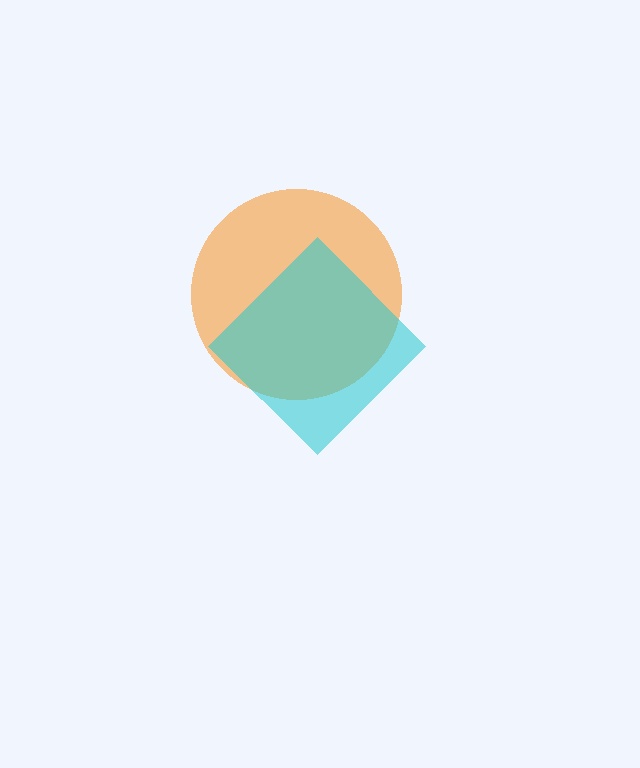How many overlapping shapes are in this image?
There are 2 overlapping shapes in the image.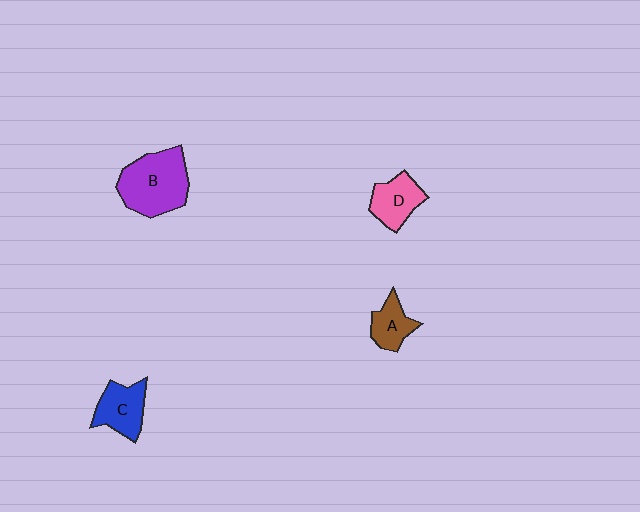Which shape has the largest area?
Shape B (purple).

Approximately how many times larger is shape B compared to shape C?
Approximately 1.7 times.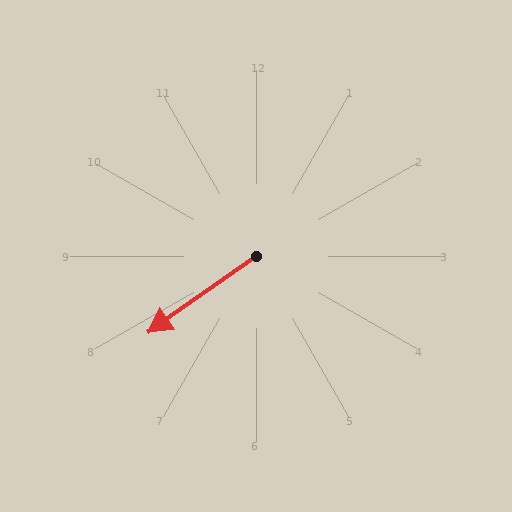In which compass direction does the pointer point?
Southwest.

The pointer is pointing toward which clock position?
Roughly 8 o'clock.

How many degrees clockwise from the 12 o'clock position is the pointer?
Approximately 235 degrees.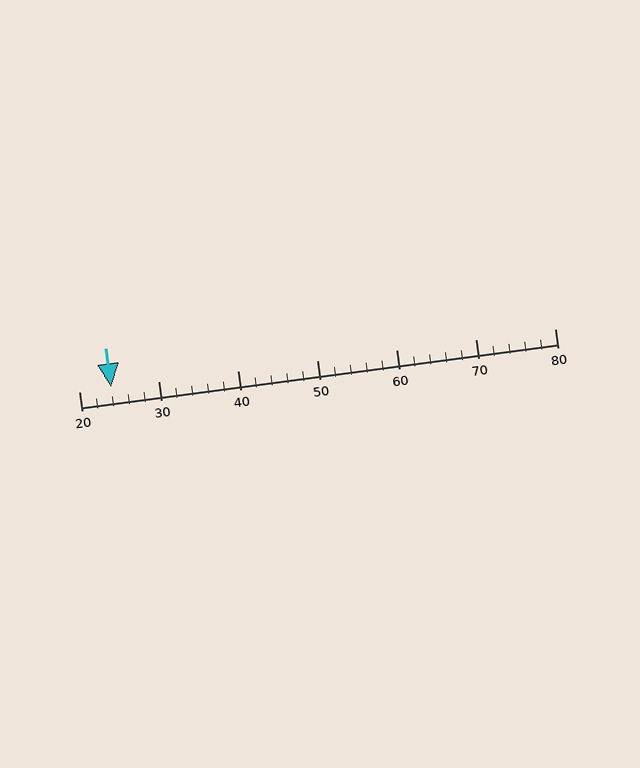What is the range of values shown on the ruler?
The ruler shows values from 20 to 80.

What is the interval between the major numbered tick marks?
The major tick marks are spaced 10 units apart.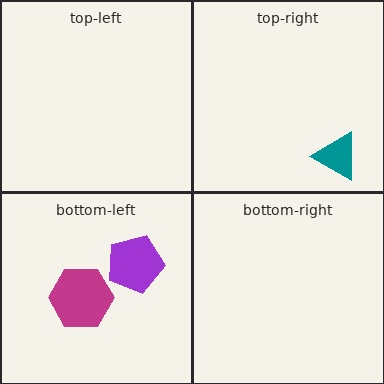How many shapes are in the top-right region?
1.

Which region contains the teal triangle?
The top-right region.